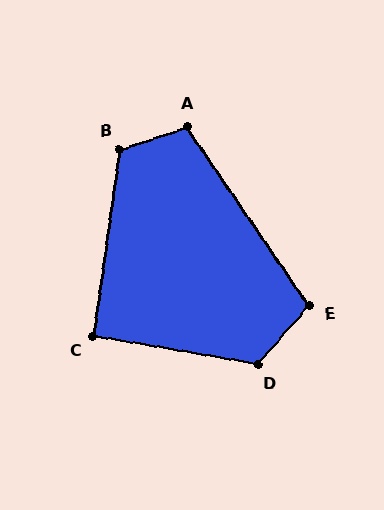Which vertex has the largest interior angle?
D, at approximately 121 degrees.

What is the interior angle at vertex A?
Approximately 106 degrees (obtuse).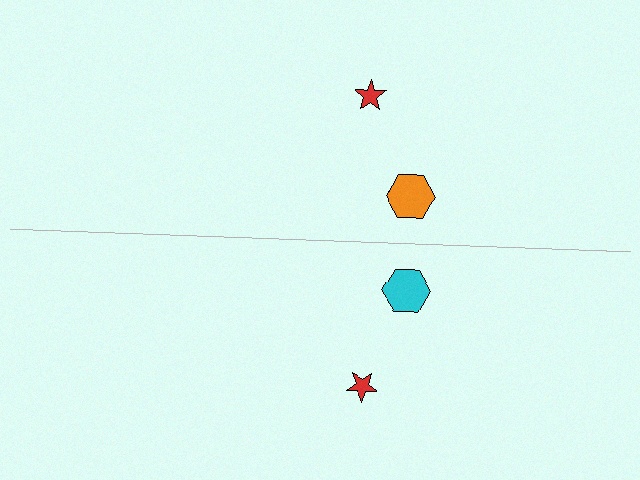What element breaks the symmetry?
The cyan hexagon on the bottom side breaks the symmetry — its mirror counterpart is orange.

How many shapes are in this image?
There are 4 shapes in this image.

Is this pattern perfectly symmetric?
No, the pattern is not perfectly symmetric. The cyan hexagon on the bottom side breaks the symmetry — its mirror counterpart is orange.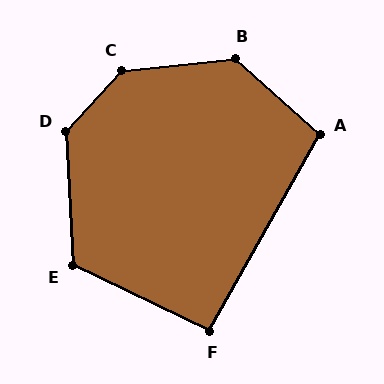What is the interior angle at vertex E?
Approximately 119 degrees (obtuse).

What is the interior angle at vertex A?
Approximately 103 degrees (obtuse).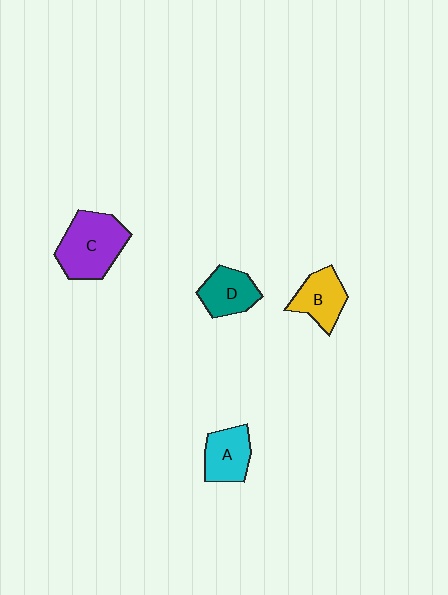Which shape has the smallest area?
Shape D (teal).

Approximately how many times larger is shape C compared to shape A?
Approximately 1.6 times.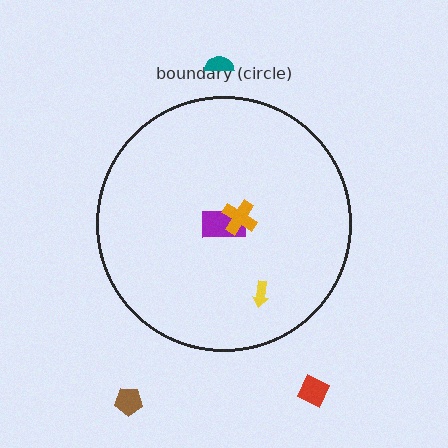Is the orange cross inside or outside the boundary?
Inside.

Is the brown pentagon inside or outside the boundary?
Outside.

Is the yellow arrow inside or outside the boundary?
Inside.